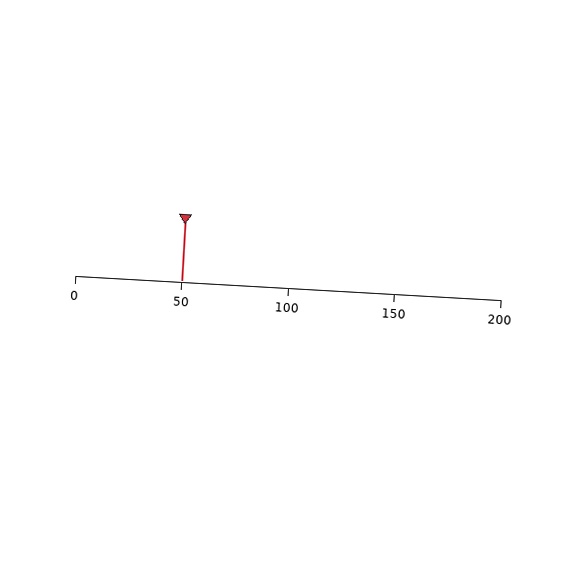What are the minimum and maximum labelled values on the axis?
The axis runs from 0 to 200.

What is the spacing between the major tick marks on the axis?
The major ticks are spaced 50 apart.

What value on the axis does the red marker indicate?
The marker indicates approximately 50.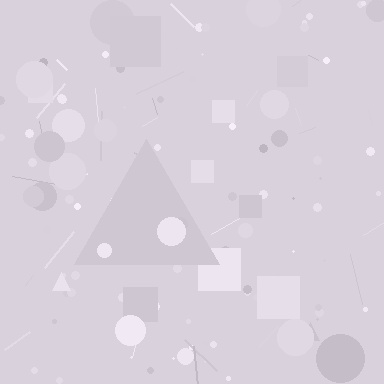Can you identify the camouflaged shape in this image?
The camouflaged shape is a triangle.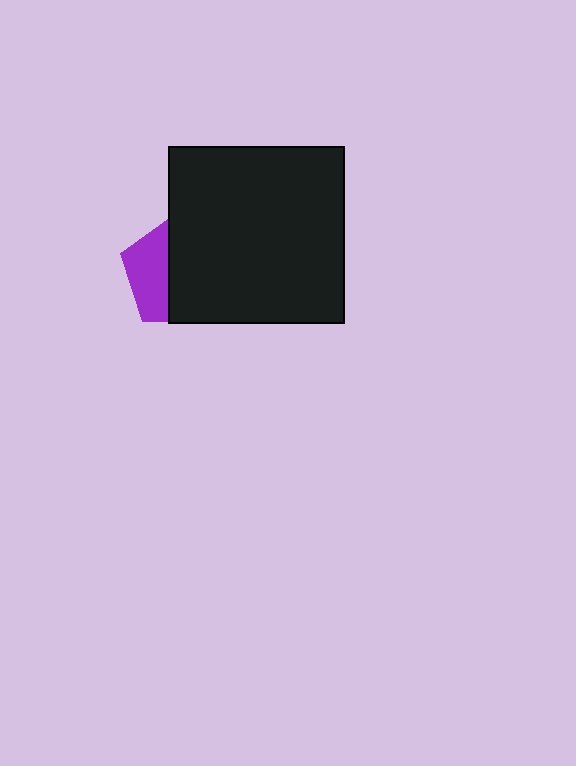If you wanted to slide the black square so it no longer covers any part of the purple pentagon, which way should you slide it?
Slide it right — that is the most direct way to separate the two shapes.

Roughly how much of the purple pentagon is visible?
A small part of it is visible (roughly 38%).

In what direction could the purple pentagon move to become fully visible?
The purple pentagon could move left. That would shift it out from behind the black square entirely.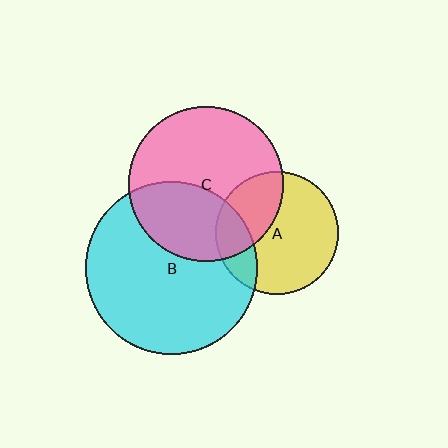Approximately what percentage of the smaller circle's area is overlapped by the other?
Approximately 35%.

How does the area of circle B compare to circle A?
Approximately 2.0 times.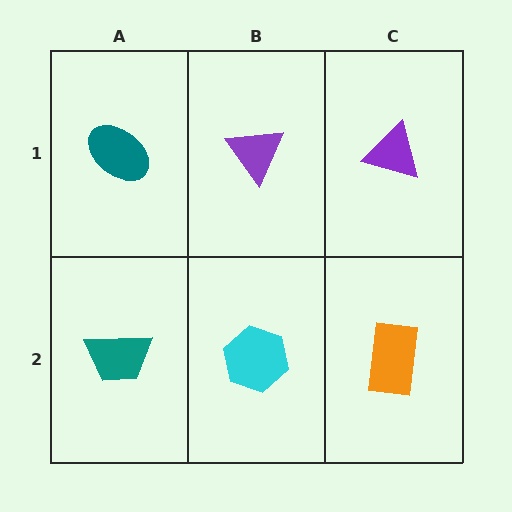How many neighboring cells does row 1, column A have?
2.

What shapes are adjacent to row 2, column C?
A purple triangle (row 1, column C), a cyan hexagon (row 2, column B).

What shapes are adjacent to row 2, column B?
A purple triangle (row 1, column B), a teal trapezoid (row 2, column A), an orange rectangle (row 2, column C).